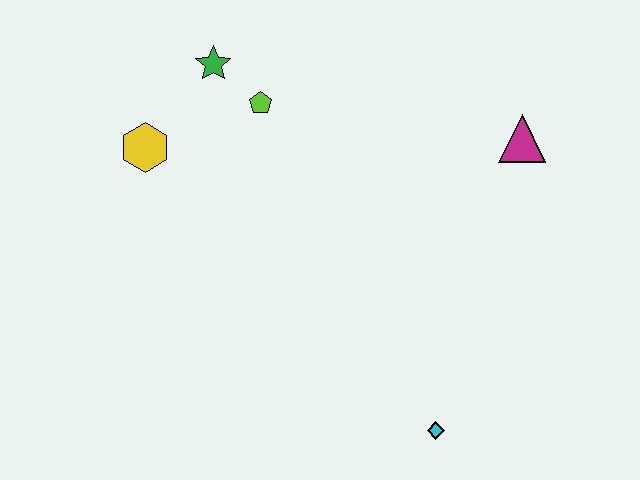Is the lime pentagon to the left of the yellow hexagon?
No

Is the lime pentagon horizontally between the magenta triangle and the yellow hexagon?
Yes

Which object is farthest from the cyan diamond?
The green star is farthest from the cyan diamond.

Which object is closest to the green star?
The lime pentagon is closest to the green star.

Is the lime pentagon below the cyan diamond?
No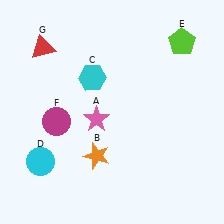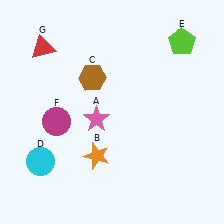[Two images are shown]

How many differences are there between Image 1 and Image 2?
There is 1 difference between the two images.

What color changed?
The hexagon (C) changed from cyan in Image 1 to brown in Image 2.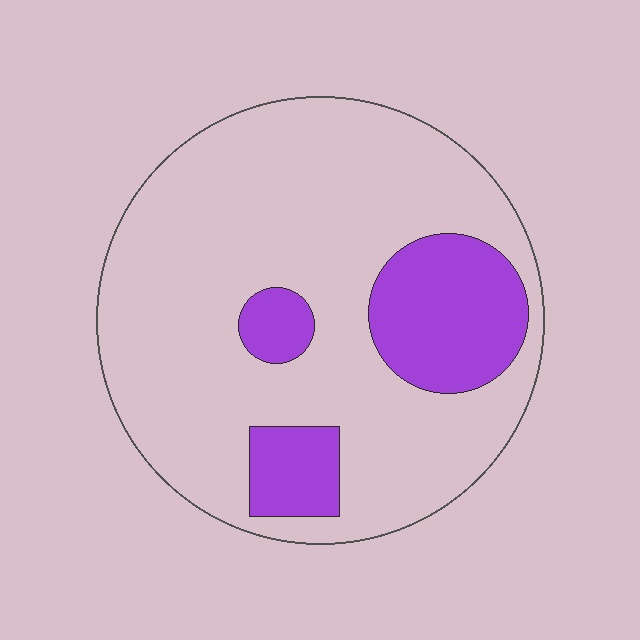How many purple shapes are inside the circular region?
3.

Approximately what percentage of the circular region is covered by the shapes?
Approximately 20%.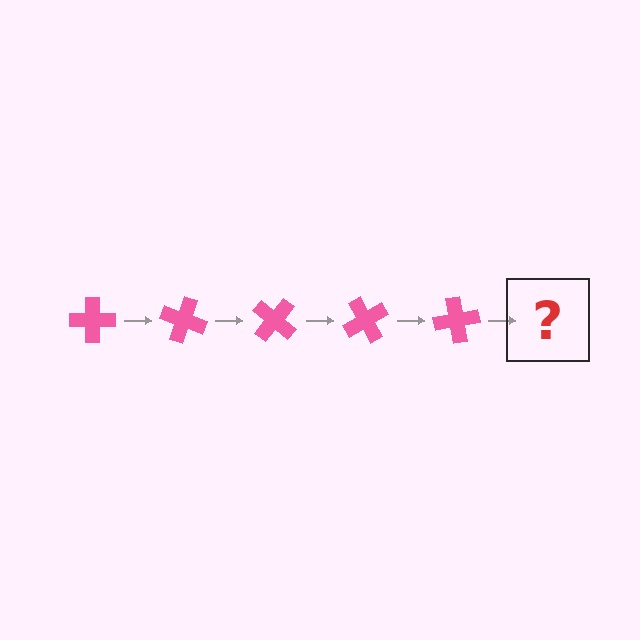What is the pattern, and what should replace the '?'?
The pattern is that the cross rotates 20 degrees each step. The '?' should be a pink cross rotated 100 degrees.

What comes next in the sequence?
The next element should be a pink cross rotated 100 degrees.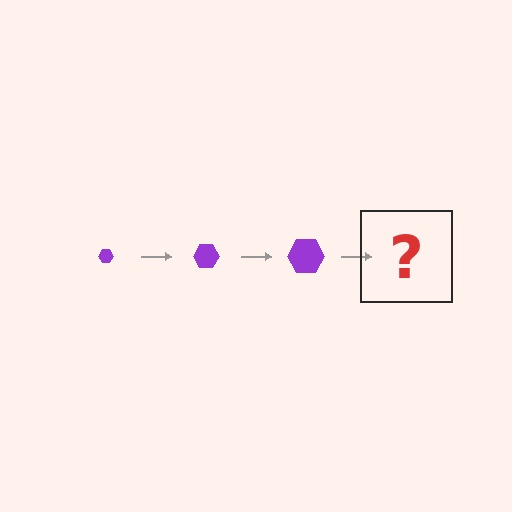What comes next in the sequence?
The next element should be a purple hexagon, larger than the previous one.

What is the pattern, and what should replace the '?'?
The pattern is that the hexagon gets progressively larger each step. The '?' should be a purple hexagon, larger than the previous one.